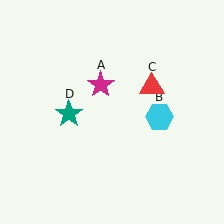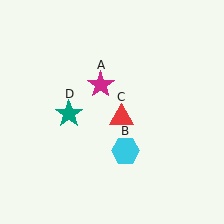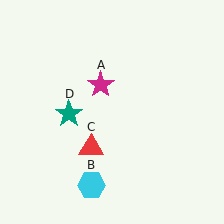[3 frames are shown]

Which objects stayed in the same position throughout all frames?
Magenta star (object A) and teal star (object D) remained stationary.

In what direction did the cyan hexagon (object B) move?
The cyan hexagon (object B) moved down and to the left.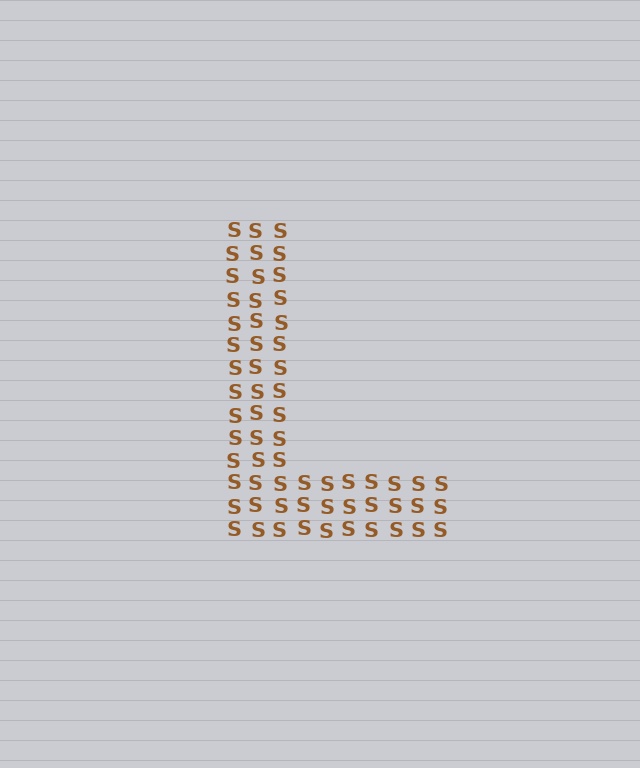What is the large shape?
The large shape is the letter L.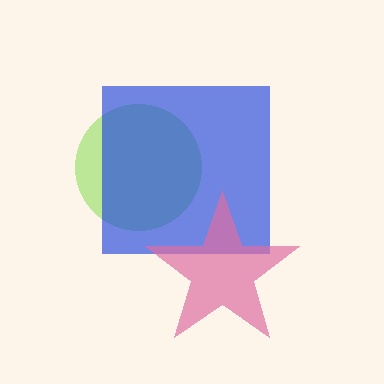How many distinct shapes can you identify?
There are 3 distinct shapes: a lime circle, a blue square, a pink star.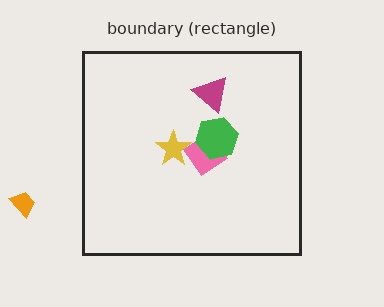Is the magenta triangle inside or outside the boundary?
Inside.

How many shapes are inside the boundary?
4 inside, 1 outside.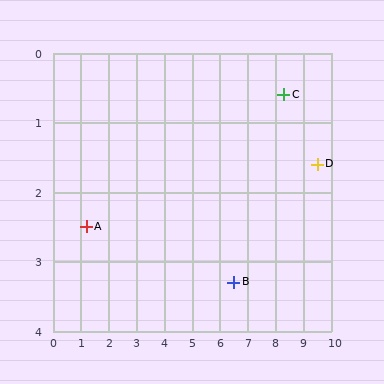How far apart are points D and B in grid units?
Points D and B are about 3.4 grid units apart.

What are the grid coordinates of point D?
Point D is at approximately (9.5, 1.6).